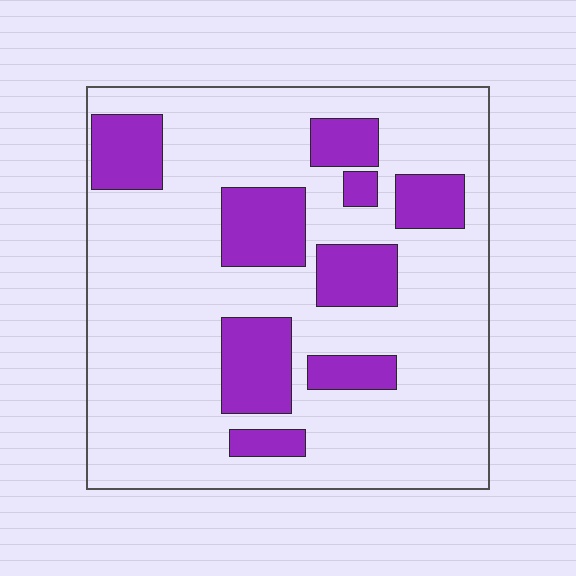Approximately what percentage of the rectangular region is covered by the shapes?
Approximately 25%.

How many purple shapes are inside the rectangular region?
9.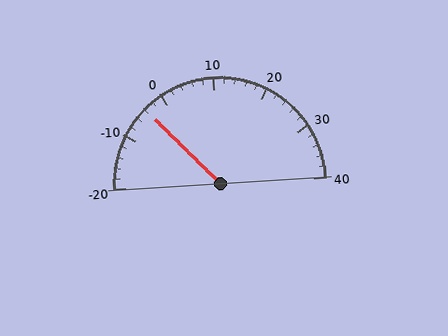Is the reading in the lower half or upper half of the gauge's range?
The reading is in the lower half of the range (-20 to 40).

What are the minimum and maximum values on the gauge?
The gauge ranges from -20 to 40.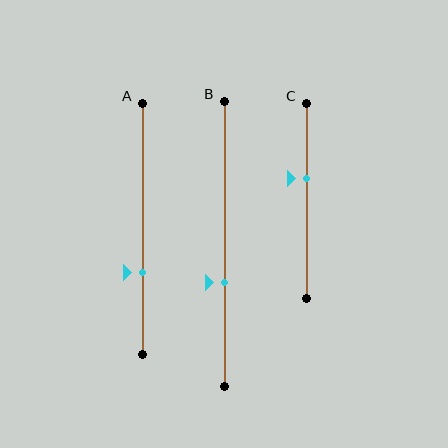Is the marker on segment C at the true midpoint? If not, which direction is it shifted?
No, the marker on segment C is shifted upward by about 12% of the segment length.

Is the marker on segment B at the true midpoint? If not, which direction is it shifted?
No, the marker on segment B is shifted downward by about 14% of the segment length.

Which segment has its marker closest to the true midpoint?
Segment C has its marker closest to the true midpoint.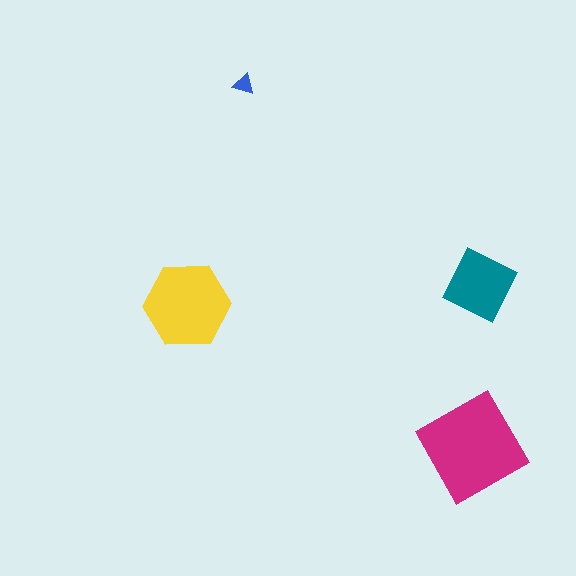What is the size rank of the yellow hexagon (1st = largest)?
2nd.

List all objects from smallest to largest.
The blue triangle, the teal diamond, the yellow hexagon, the magenta square.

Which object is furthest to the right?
The teal diamond is rightmost.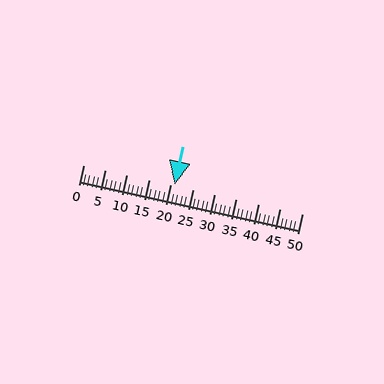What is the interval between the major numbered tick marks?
The major tick marks are spaced 5 units apart.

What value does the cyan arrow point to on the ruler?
The cyan arrow points to approximately 21.